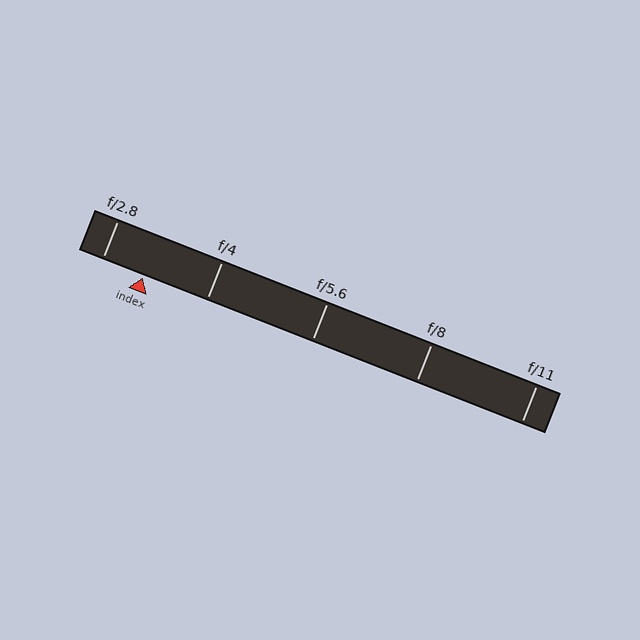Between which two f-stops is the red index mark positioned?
The index mark is between f/2.8 and f/4.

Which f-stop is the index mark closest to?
The index mark is closest to f/2.8.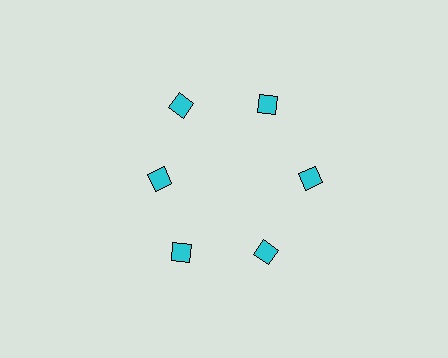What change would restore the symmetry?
The symmetry would be restored by moving it outward, back onto the ring so that all 6 diamonds sit at equal angles and equal distance from the center.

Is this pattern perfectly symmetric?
No. The 6 cyan diamonds are arranged in a ring, but one element near the 9 o'clock position is pulled inward toward the center, breaking the 6-fold rotational symmetry.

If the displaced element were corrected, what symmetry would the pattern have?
It would have 6-fold rotational symmetry — the pattern would map onto itself every 60 degrees.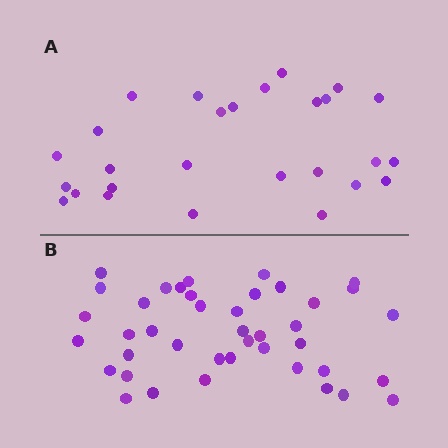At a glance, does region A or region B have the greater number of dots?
Region B (the bottom region) has more dots.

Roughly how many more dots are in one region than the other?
Region B has approximately 15 more dots than region A.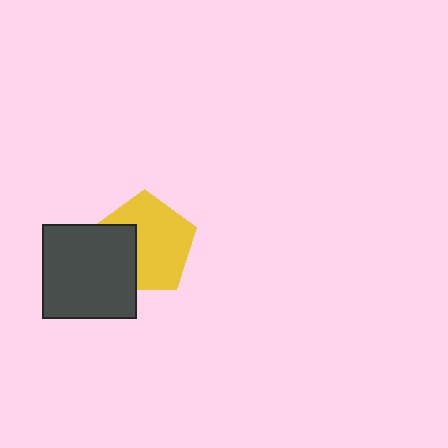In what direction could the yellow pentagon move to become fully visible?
The yellow pentagon could move right. That would shift it out from behind the dark gray square entirely.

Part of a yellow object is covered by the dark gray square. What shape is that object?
It is a pentagon.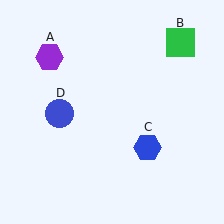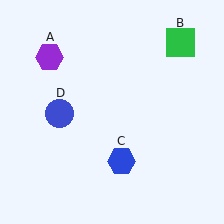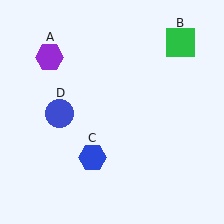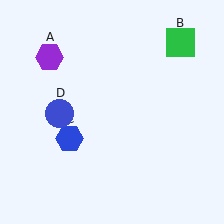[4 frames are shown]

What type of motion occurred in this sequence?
The blue hexagon (object C) rotated clockwise around the center of the scene.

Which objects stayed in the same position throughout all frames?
Purple hexagon (object A) and green square (object B) and blue circle (object D) remained stationary.